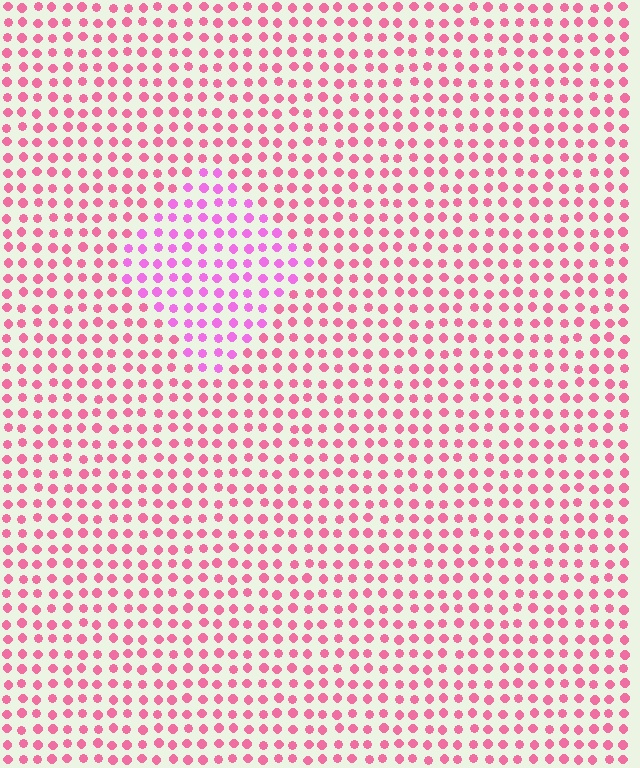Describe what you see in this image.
The image is filled with small pink elements in a uniform arrangement. A diamond-shaped region is visible where the elements are tinted to a slightly different hue, forming a subtle color boundary.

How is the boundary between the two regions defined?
The boundary is defined purely by a slight shift in hue (about 32 degrees). Spacing, size, and orientation are identical on both sides.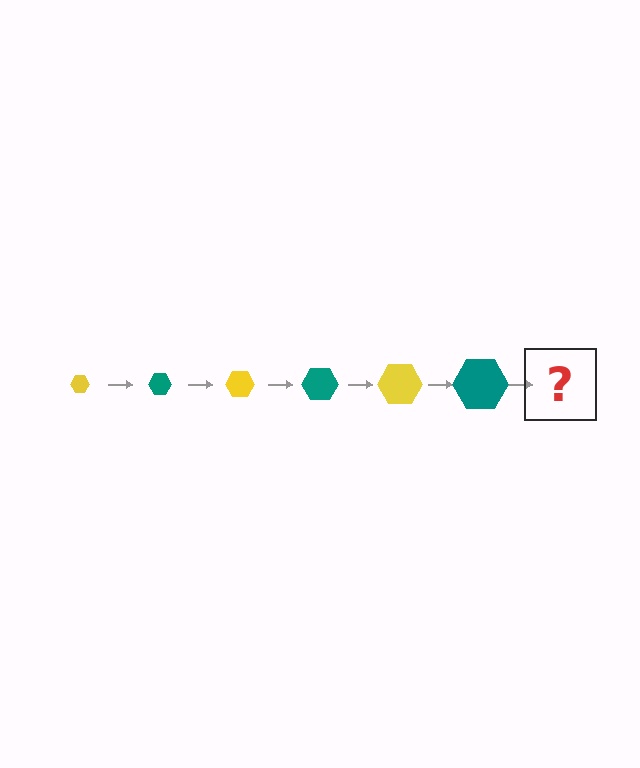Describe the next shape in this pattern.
It should be a yellow hexagon, larger than the previous one.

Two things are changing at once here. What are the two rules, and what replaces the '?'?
The two rules are that the hexagon grows larger each step and the color cycles through yellow and teal. The '?' should be a yellow hexagon, larger than the previous one.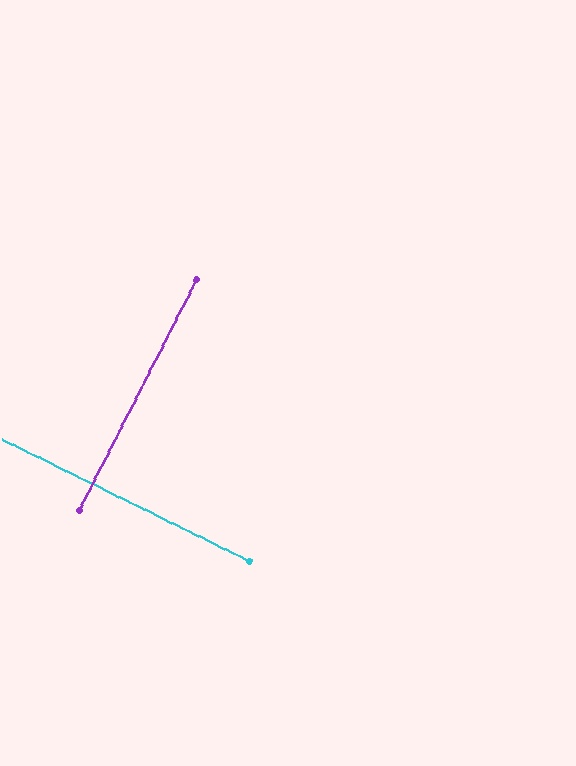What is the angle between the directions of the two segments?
Approximately 89 degrees.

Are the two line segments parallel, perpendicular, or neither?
Perpendicular — they meet at approximately 89°.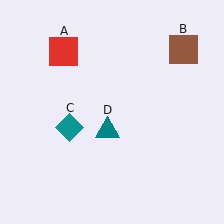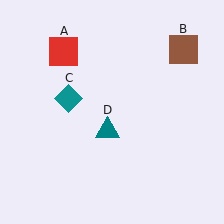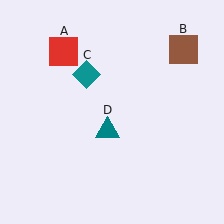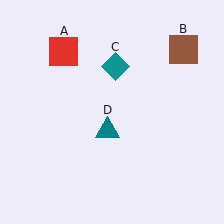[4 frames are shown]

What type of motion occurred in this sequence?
The teal diamond (object C) rotated clockwise around the center of the scene.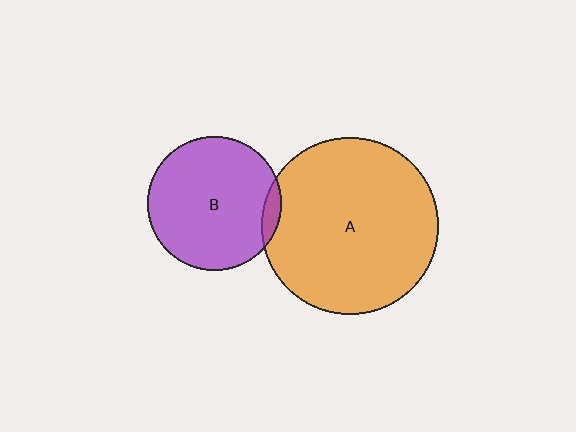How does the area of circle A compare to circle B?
Approximately 1.7 times.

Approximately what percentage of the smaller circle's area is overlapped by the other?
Approximately 5%.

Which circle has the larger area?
Circle A (orange).